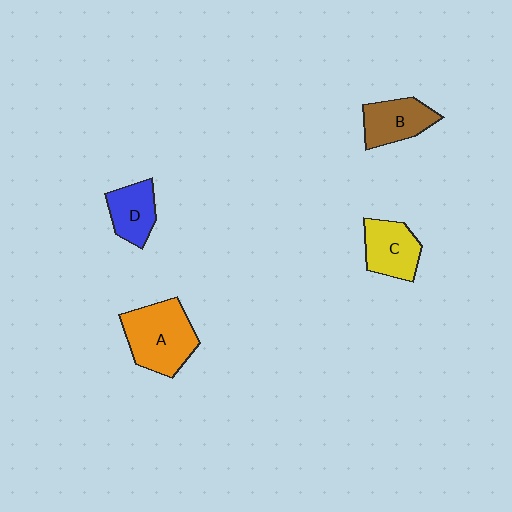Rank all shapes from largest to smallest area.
From largest to smallest: A (orange), C (yellow), B (brown), D (blue).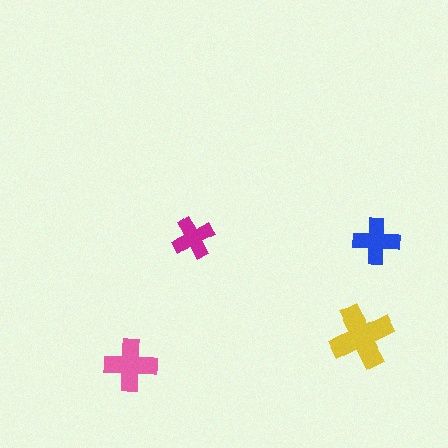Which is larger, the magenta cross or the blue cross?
The blue one.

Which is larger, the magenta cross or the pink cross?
The pink one.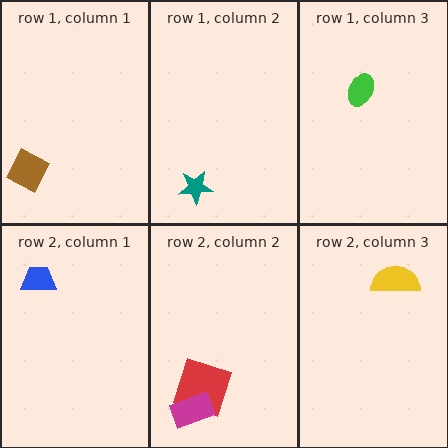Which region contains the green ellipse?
The row 1, column 3 region.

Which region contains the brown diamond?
The row 1, column 1 region.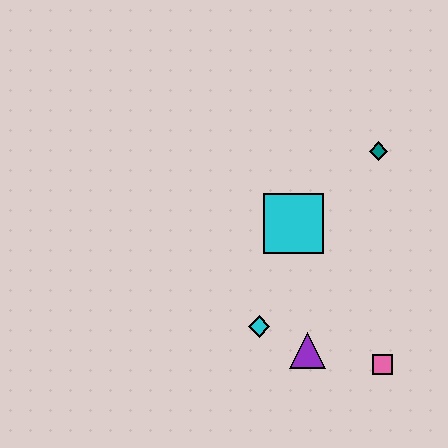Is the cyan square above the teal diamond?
No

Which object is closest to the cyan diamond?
The purple triangle is closest to the cyan diamond.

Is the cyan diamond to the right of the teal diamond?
No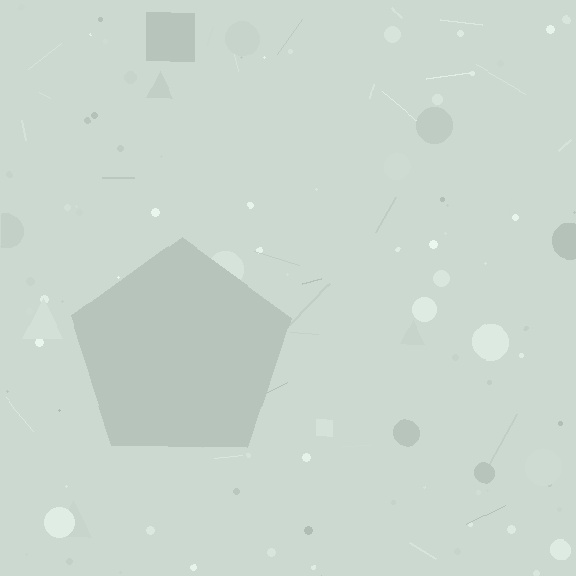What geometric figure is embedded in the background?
A pentagon is embedded in the background.